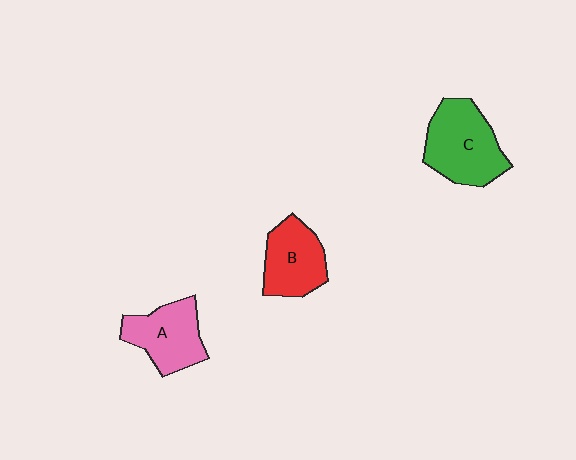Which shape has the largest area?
Shape C (green).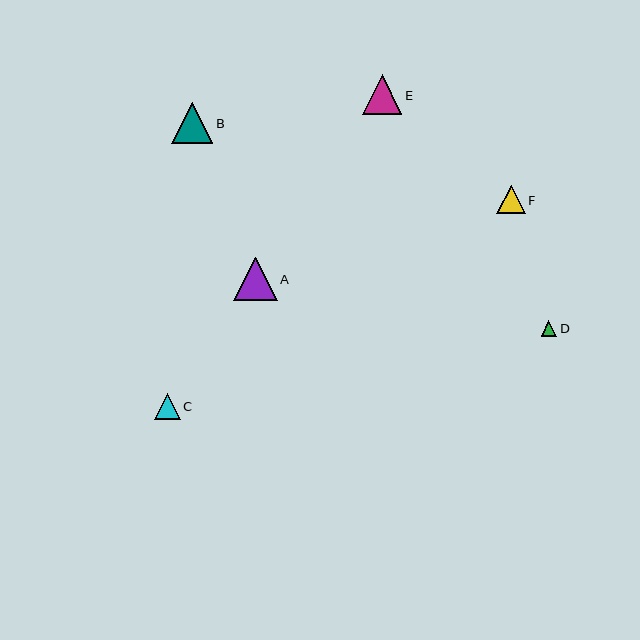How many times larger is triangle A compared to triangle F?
Triangle A is approximately 1.5 times the size of triangle F.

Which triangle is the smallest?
Triangle D is the smallest with a size of approximately 16 pixels.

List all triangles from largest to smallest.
From largest to smallest: A, B, E, F, C, D.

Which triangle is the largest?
Triangle A is the largest with a size of approximately 43 pixels.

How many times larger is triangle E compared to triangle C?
Triangle E is approximately 1.5 times the size of triangle C.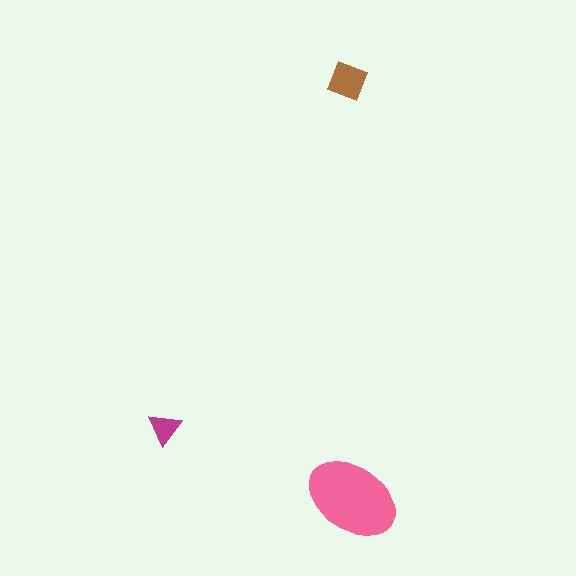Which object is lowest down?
The pink ellipse is bottommost.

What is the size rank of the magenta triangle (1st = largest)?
3rd.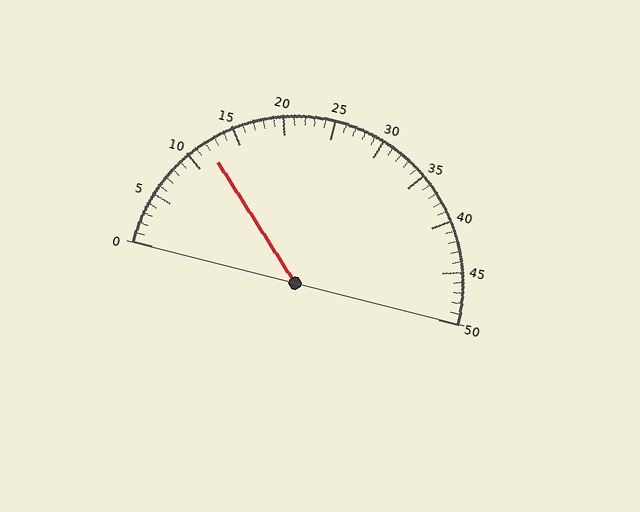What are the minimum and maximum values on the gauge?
The gauge ranges from 0 to 50.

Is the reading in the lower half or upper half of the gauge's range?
The reading is in the lower half of the range (0 to 50).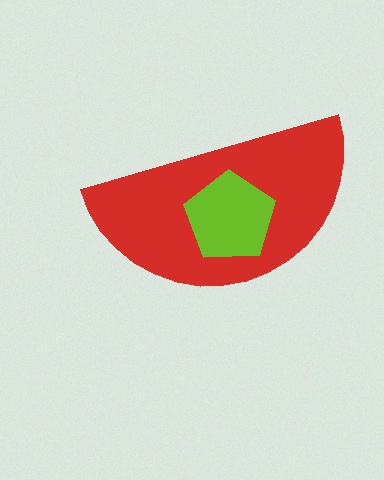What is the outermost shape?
The red semicircle.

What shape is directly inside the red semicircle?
The lime pentagon.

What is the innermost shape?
The lime pentagon.